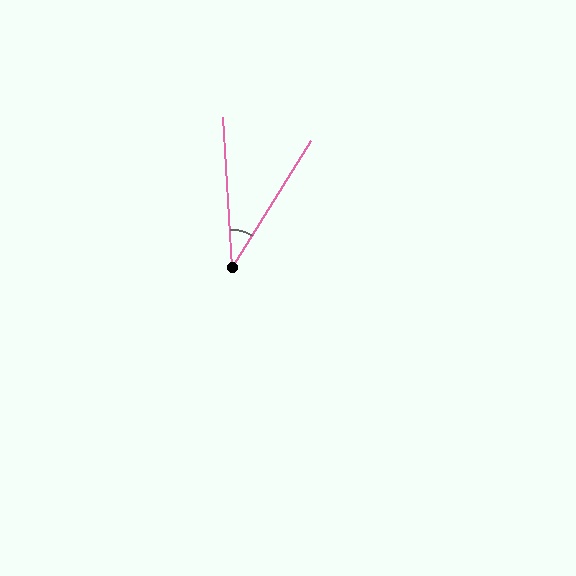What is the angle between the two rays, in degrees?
Approximately 35 degrees.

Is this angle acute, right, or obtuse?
It is acute.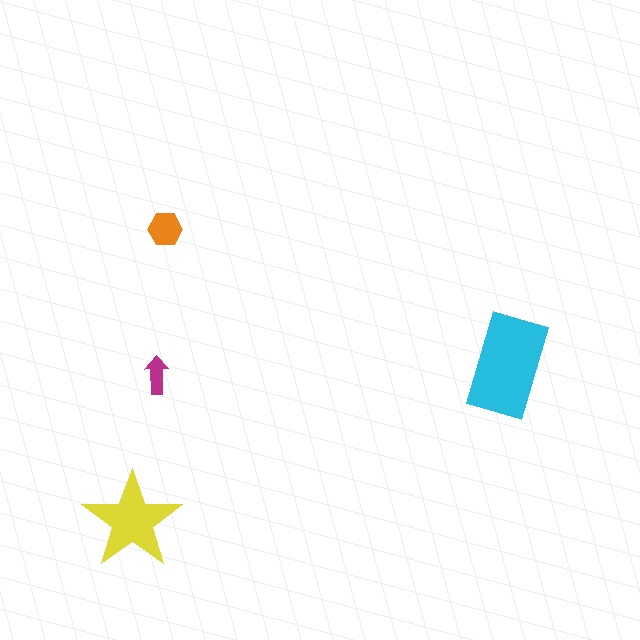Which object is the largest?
The cyan rectangle.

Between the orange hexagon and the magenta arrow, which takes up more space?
The orange hexagon.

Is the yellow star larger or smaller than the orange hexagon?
Larger.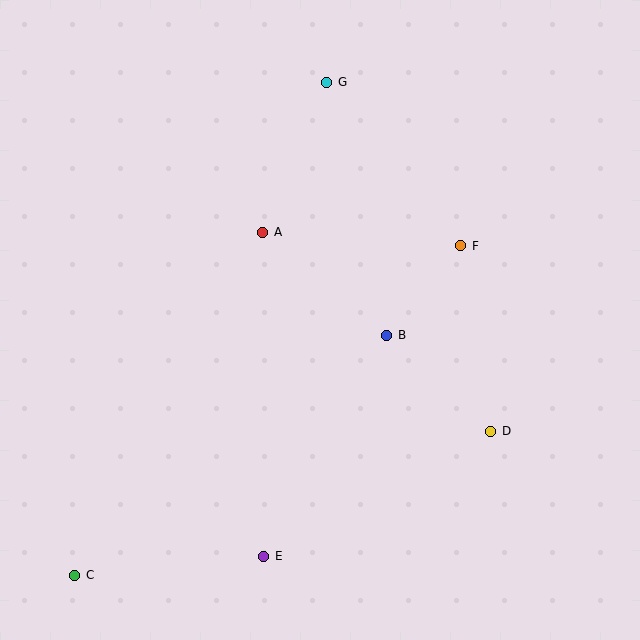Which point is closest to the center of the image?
Point B at (387, 335) is closest to the center.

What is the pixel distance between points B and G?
The distance between B and G is 260 pixels.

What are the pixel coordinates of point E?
Point E is at (264, 557).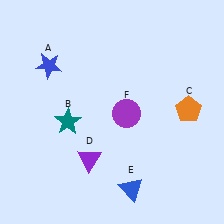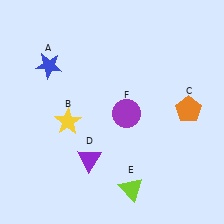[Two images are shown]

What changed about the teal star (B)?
In Image 1, B is teal. In Image 2, it changed to yellow.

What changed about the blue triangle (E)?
In Image 1, E is blue. In Image 2, it changed to lime.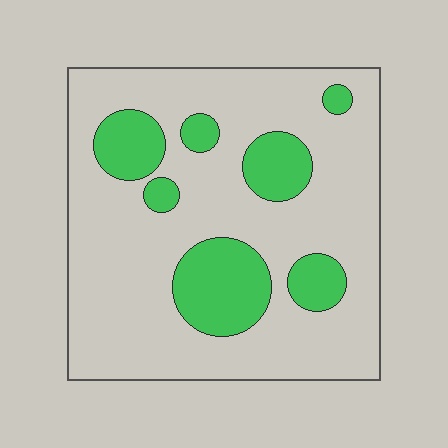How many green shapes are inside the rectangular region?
7.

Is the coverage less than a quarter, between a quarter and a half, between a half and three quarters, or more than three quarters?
Less than a quarter.